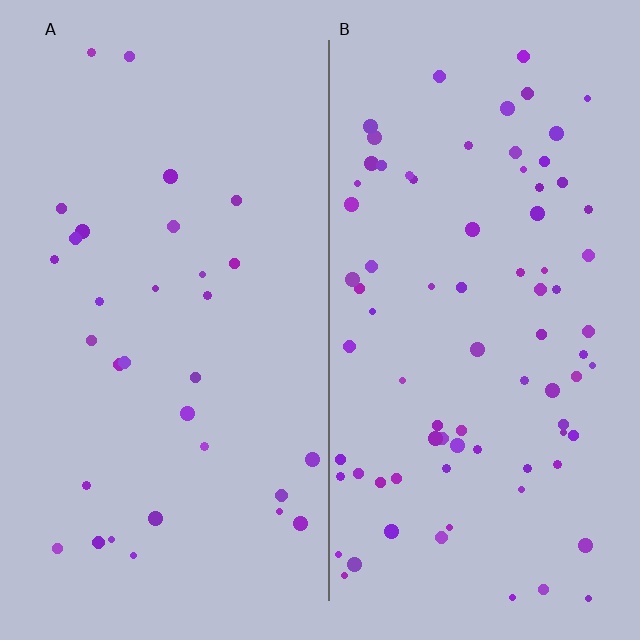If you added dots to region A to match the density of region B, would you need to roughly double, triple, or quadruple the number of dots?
Approximately triple.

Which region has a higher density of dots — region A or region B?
B (the right).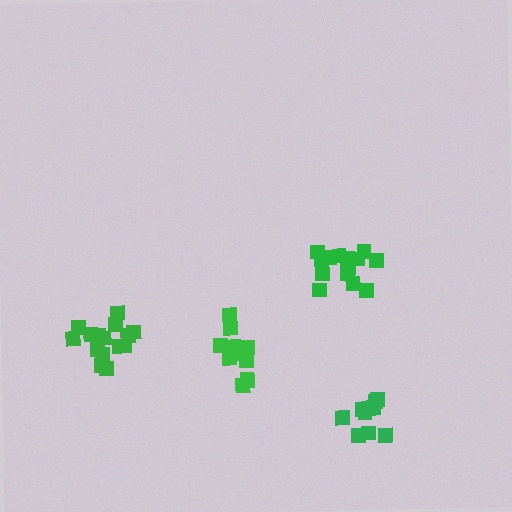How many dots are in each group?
Group 1: 13 dots, Group 2: 15 dots, Group 3: 10 dots, Group 4: 15 dots (53 total).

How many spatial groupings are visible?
There are 4 spatial groupings.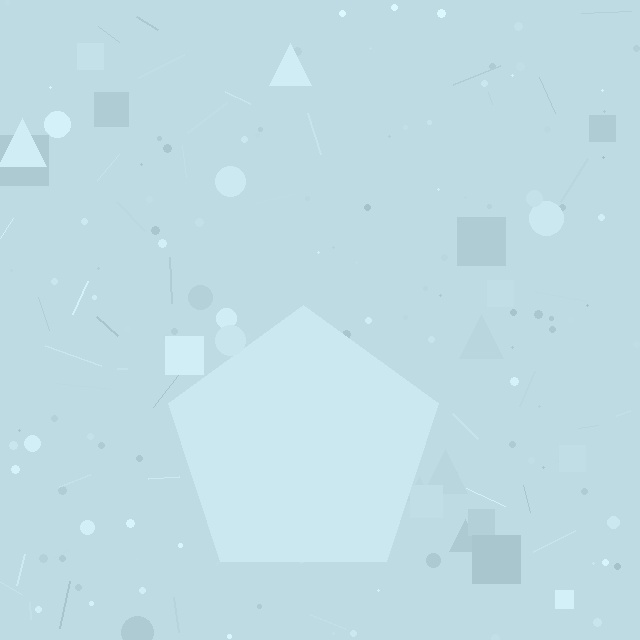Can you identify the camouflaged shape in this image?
The camouflaged shape is a pentagon.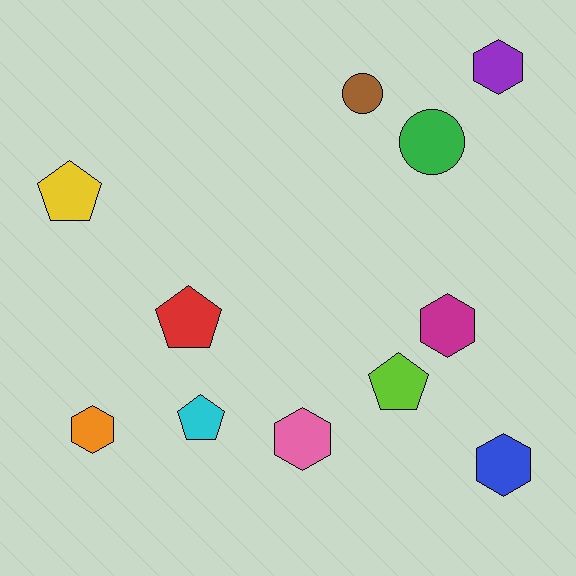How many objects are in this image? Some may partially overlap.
There are 11 objects.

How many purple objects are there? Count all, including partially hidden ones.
There is 1 purple object.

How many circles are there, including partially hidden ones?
There are 2 circles.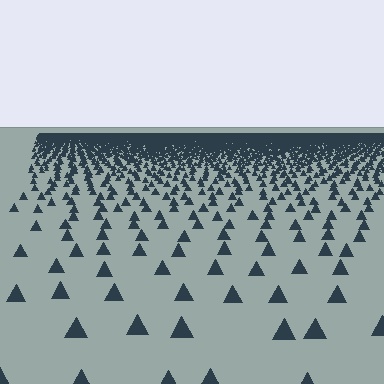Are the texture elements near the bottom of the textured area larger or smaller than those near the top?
Larger. Near the bottom, elements are closer to the viewer and appear at a bigger on-screen size.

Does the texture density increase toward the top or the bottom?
Density increases toward the top.